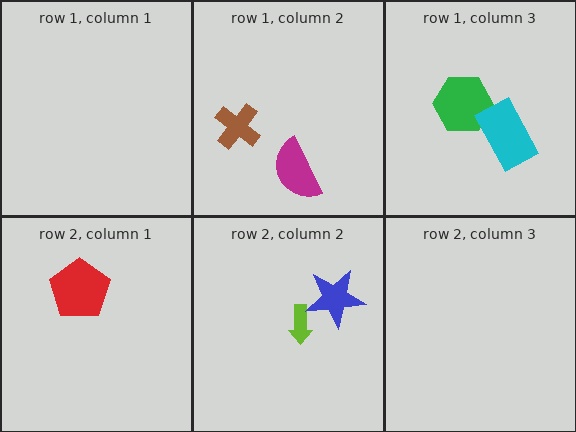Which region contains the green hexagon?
The row 1, column 3 region.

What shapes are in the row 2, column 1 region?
The red pentagon.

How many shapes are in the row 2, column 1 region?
1.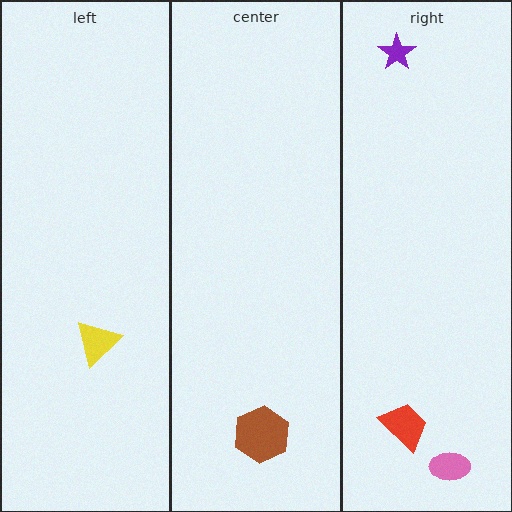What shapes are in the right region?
The purple star, the red trapezoid, the pink ellipse.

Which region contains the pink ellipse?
The right region.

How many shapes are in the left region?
1.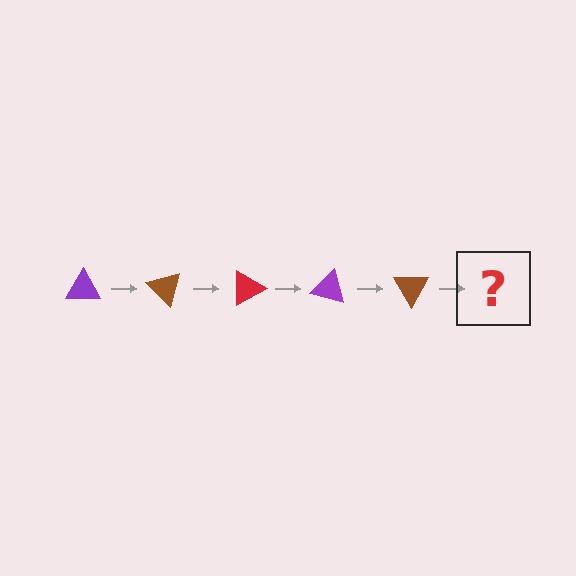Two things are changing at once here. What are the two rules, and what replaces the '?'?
The two rules are that it rotates 45 degrees each step and the color cycles through purple, brown, and red. The '?' should be a red triangle, rotated 225 degrees from the start.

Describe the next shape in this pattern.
It should be a red triangle, rotated 225 degrees from the start.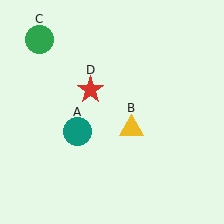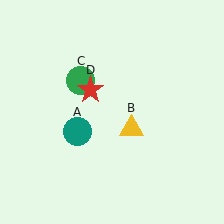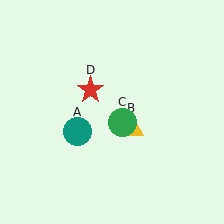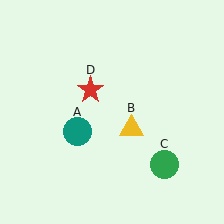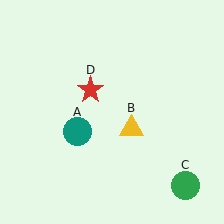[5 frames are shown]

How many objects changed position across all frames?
1 object changed position: green circle (object C).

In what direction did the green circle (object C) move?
The green circle (object C) moved down and to the right.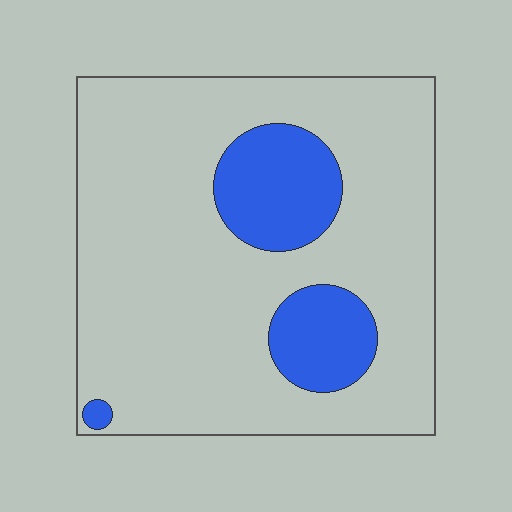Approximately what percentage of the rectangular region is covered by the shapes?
Approximately 20%.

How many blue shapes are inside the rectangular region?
3.